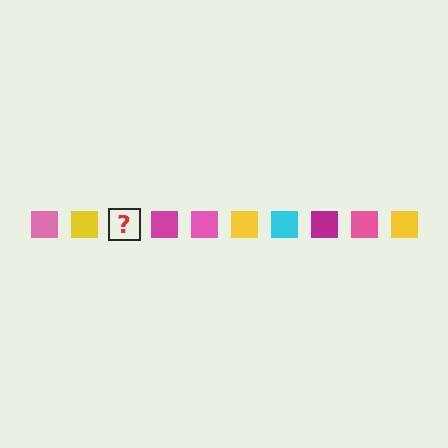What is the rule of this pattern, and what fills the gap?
The rule is that the pattern cycles through pink, yellow, cyan, magenta squares. The gap should be filled with a cyan square.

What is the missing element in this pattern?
The missing element is a cyan square.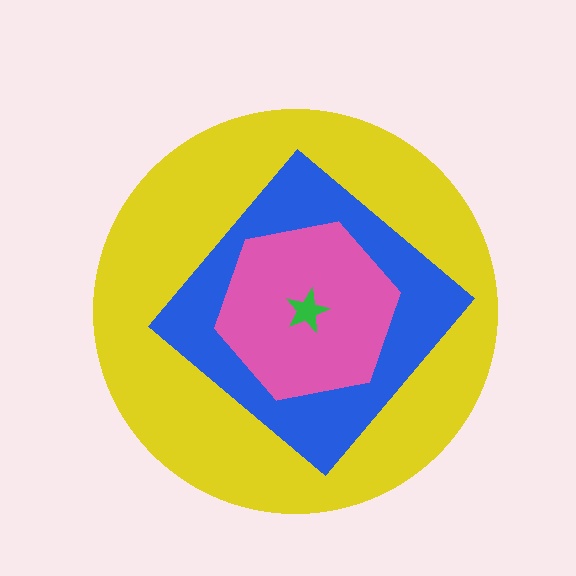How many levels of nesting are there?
4.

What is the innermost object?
The green star.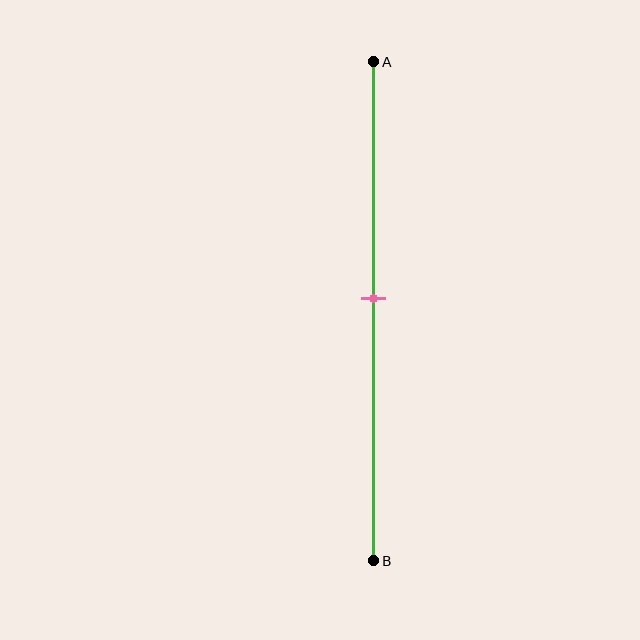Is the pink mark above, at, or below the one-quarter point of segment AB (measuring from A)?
The pink mark is below the one-quarter point of segment AB.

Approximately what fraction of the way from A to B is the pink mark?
The pink mark is approximately 45% of the way from A to B.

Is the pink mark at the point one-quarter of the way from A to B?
No, the mark is at about 45% from A, not at the 25% one-quarter point.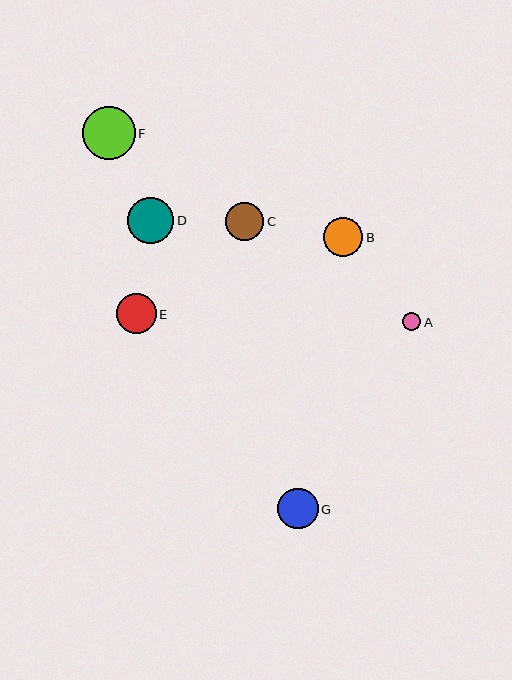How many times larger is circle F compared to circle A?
Circle F is approximately 2.9 times the size of circle A.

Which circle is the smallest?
Circle A is the smallest with a size of approximately 18 pixels.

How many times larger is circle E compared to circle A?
Circle E is approximately 2.2 times the size of circle A.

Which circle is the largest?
Circle F is the largest with a size of approximately 53 pixels.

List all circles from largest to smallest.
From largest to smallest: F, D, G, E, B, C, A.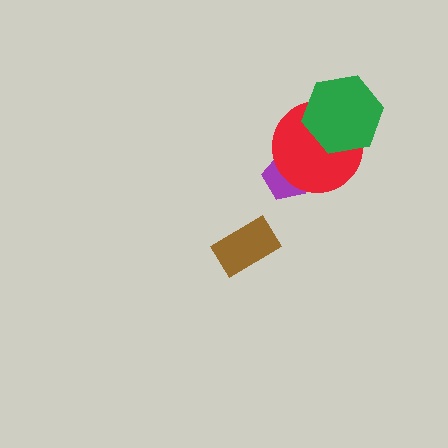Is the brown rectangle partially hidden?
No, no other shape covers it.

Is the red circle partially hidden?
Yes, it is partially covered by another shape.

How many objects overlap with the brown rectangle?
0 objects overlap with the brown rectangle.